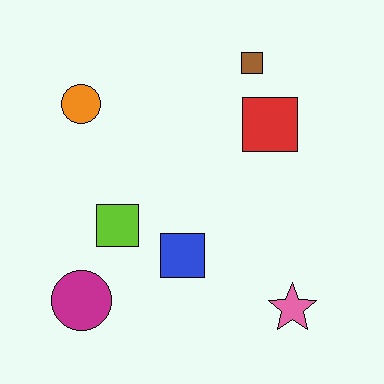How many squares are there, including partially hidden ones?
There are 4 squares.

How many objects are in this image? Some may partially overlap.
There are 7 objects.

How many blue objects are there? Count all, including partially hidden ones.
There is 1 blue object.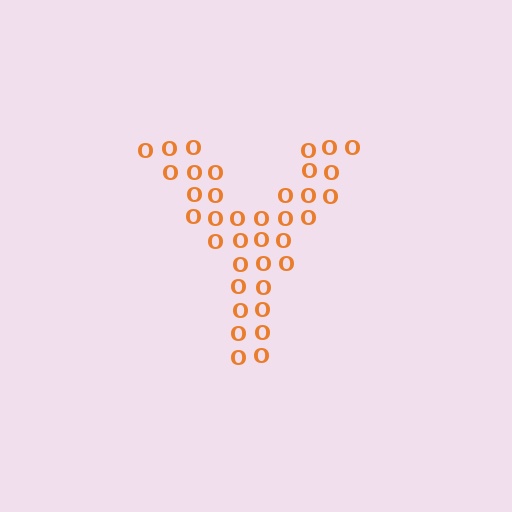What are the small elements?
The small elements are letter O's.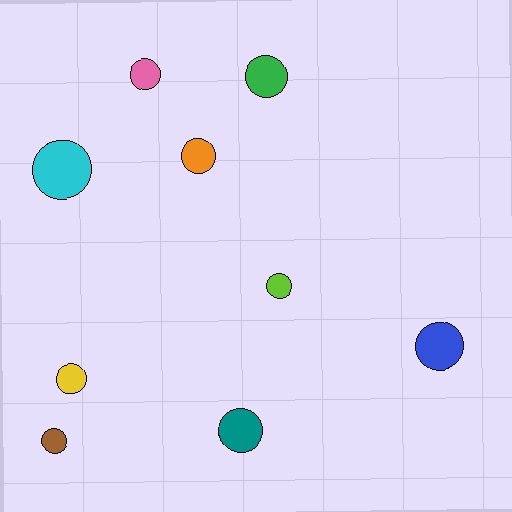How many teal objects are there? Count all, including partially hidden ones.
There is 1 teal object.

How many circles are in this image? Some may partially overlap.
There are 9 circles.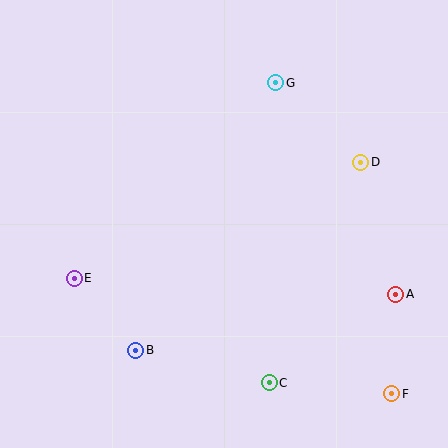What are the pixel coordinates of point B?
Point B is at (136, 351).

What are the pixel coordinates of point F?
Point F is at (392, 394).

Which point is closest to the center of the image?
Point D at (361, 162) is closest to the center.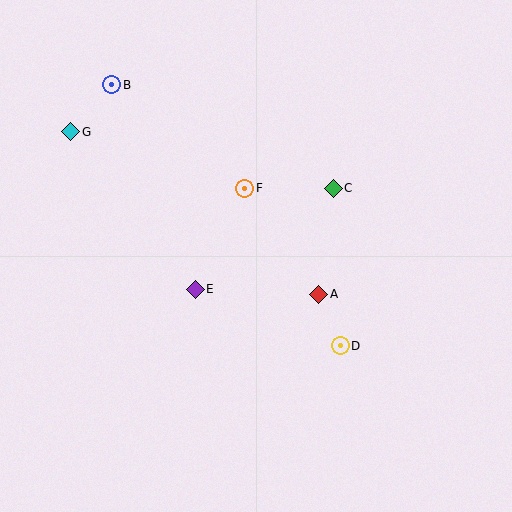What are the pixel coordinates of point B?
Point B is at (112, 85).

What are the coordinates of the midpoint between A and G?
The midpoint between A and G is at (195, 213).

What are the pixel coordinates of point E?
Point E is at (195, 289).